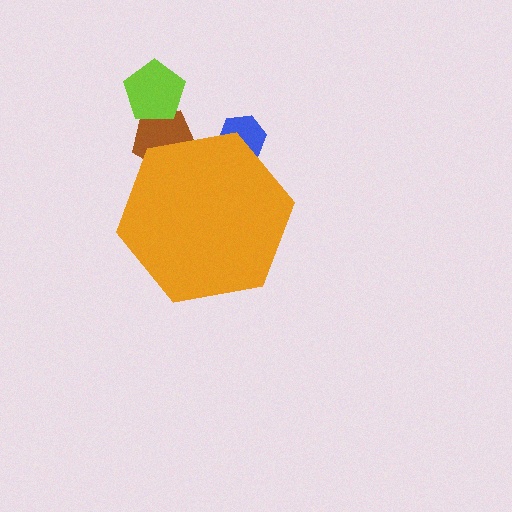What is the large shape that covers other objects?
An orange hexagon.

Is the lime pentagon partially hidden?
No, the lime pentagon is fully visible.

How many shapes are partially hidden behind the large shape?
2 shapes are partially hidden.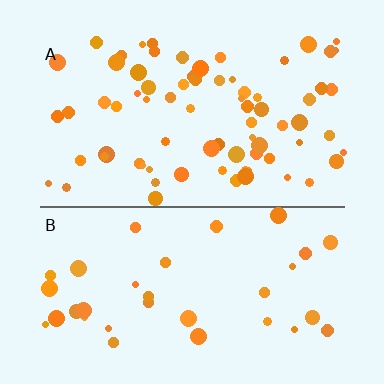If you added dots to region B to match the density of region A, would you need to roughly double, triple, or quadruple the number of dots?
Approximately double.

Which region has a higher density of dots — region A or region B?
A (the top).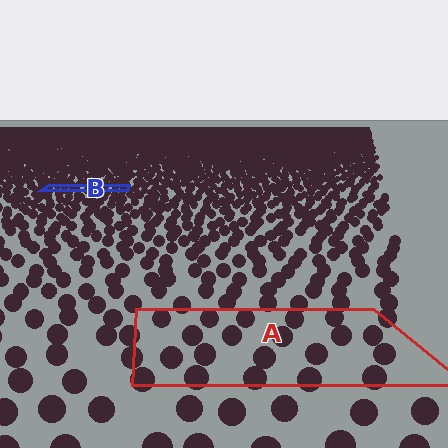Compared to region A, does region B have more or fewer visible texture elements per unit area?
Region B has more texture elements per unit area — they are packed more densely because it is farther away.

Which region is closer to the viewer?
Region A is closer. The texture elements there are larger and more spread out.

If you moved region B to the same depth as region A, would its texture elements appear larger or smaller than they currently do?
They would appear larger. At a closer depth, the same texture elements are projected at a bigger on-screen size.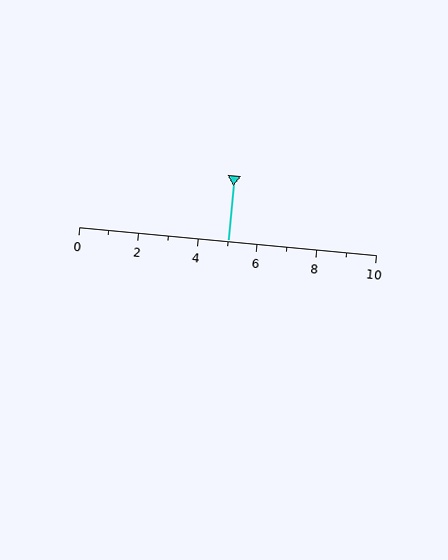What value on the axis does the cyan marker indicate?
The marker indicates approximately 5.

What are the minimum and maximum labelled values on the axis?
The axis runs from 0 to 10.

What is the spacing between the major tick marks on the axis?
The major ticks are spaced 2 apart.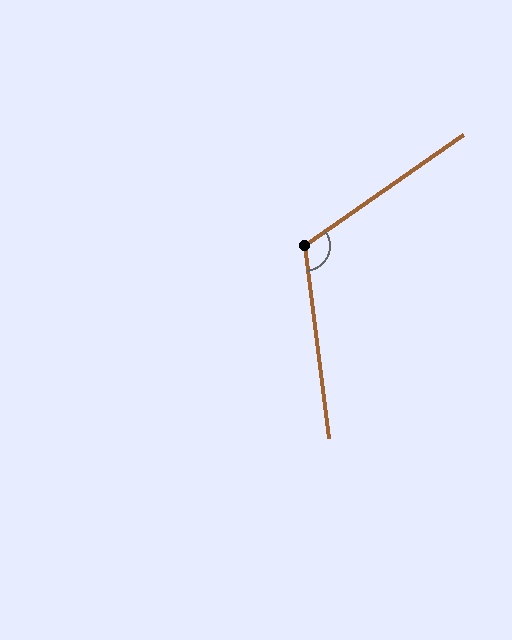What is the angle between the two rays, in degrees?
Approximately 118 degrees.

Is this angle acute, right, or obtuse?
It is obtuse.